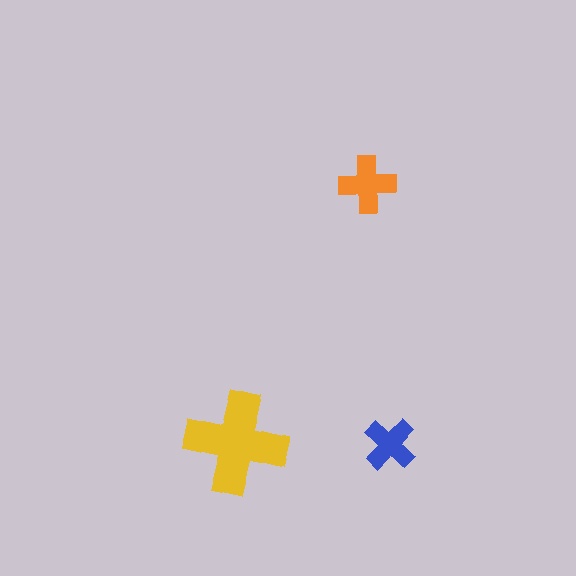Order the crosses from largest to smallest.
the yellow one, the orange one, the blue one.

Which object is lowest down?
The blue cross is bottommost.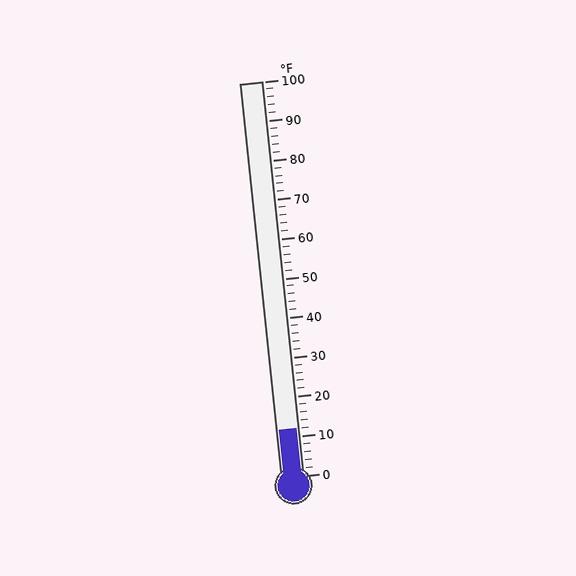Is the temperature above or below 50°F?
The temperature is below 50°F.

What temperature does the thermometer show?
The thermometer shows approximately 12°F.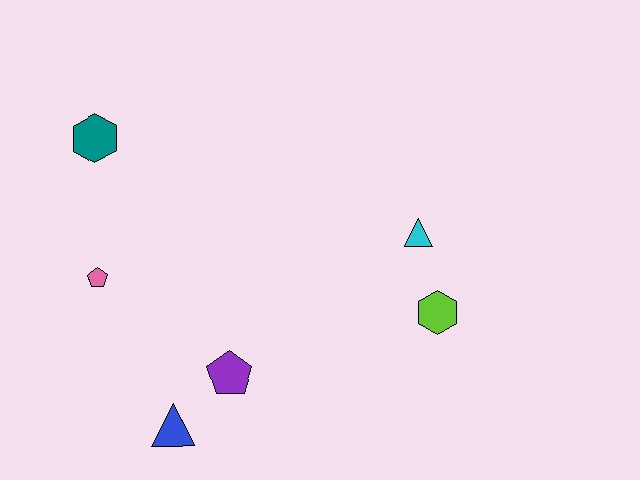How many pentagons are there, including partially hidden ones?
There are 2 pentagons.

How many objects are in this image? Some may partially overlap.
There are 6 objects.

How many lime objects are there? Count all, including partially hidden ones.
There is 1 lime object.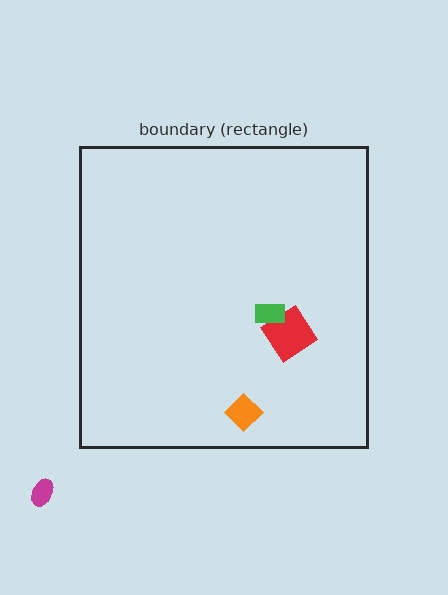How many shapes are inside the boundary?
3 inside, 1 outside.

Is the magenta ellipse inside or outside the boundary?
Outside.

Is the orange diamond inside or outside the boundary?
Inside.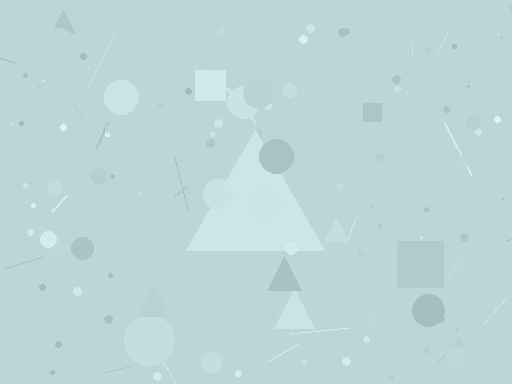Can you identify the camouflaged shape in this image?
The camouflaged shape is a triangle.